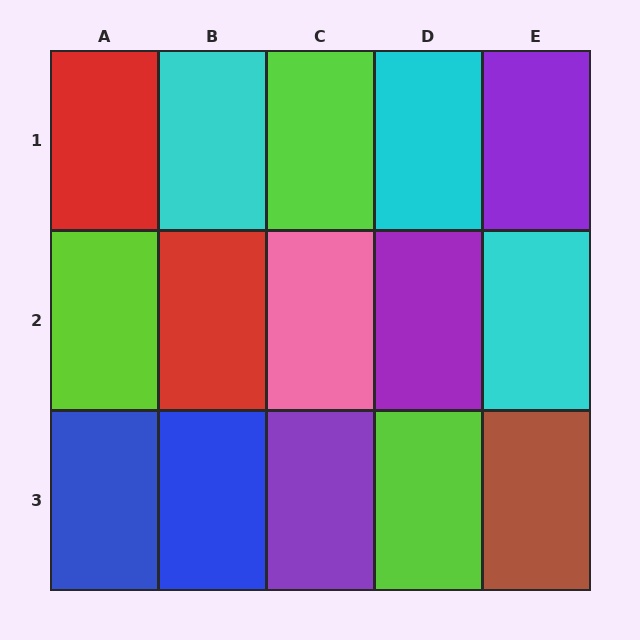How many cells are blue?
2 cells are blue.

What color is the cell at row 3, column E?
Brown.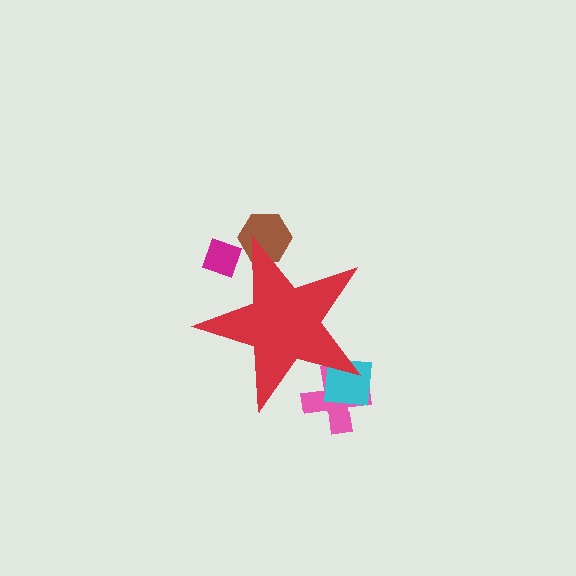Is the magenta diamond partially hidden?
Yes, the magenta diamond is partially hidden behind the red star.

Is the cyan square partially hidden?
Yes, the cyan square is partially hidden behind the red star.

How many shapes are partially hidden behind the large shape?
4 shapes are partially hidden.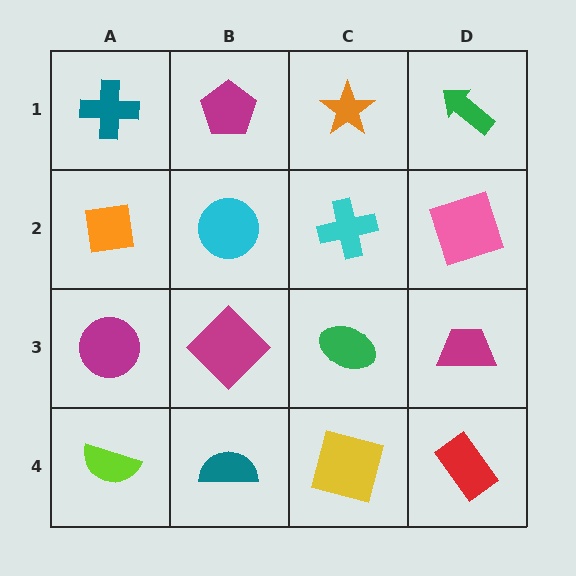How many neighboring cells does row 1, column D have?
2.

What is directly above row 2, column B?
A magenta pentagon.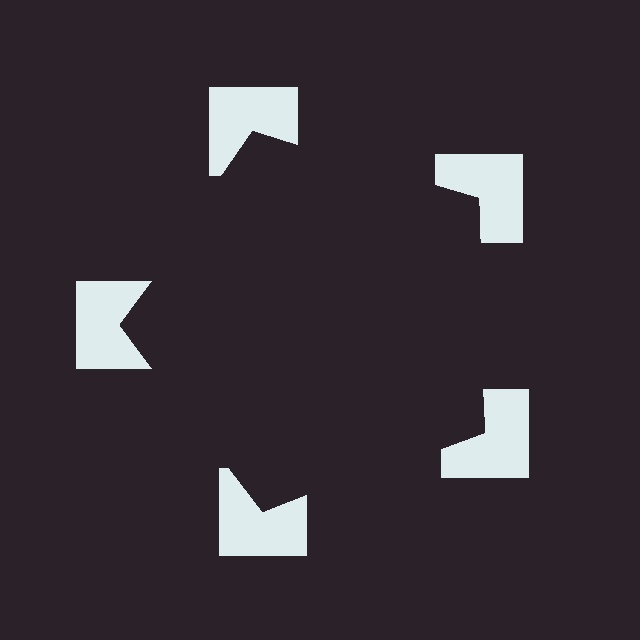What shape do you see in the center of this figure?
An illusory pentagon — its edges are inferred from the aligned wedge cuts in the notched squares, not physically drawn.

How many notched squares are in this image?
There are 5 — one at each vertex of the illusory pentagon.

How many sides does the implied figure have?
5 sides.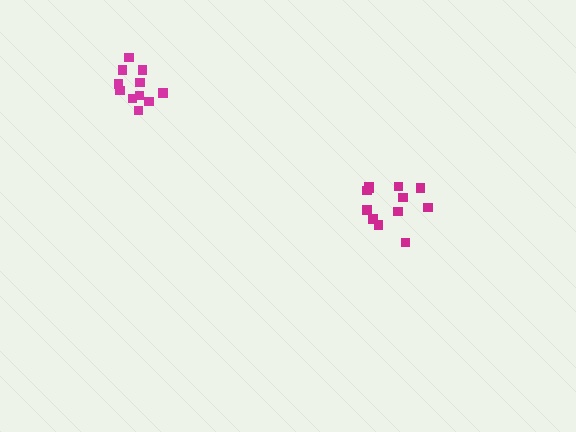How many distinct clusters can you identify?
There are 2 distinct clusters.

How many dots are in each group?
Group 1: 12 dots, Group 2: 11 dots (23 total).